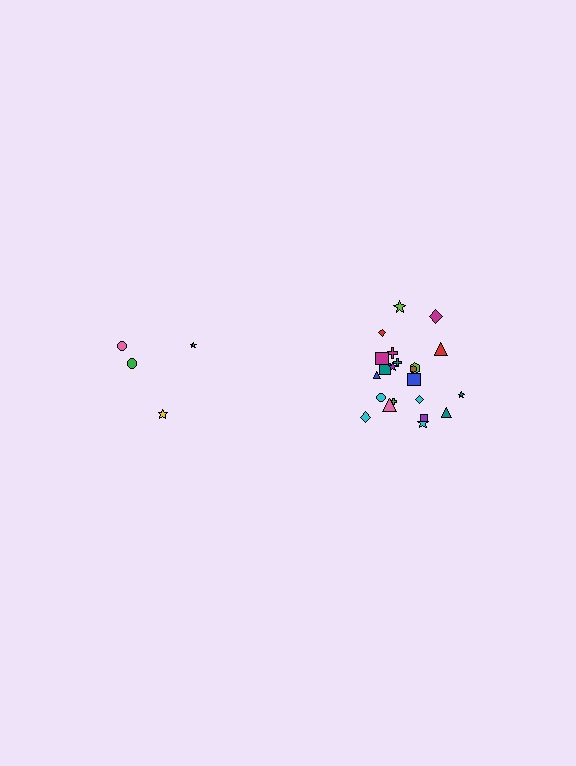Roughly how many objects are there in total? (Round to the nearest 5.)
Roughly 25 objects in total.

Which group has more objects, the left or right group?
The right group.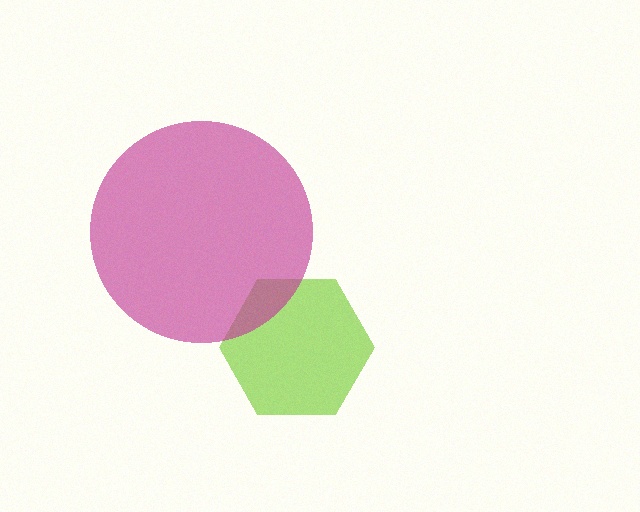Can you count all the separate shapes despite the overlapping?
Yes, there are 2 separate shapes.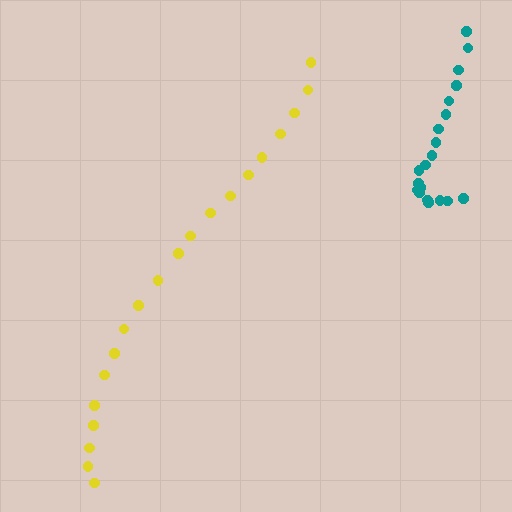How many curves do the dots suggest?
There are 2 distinct paths.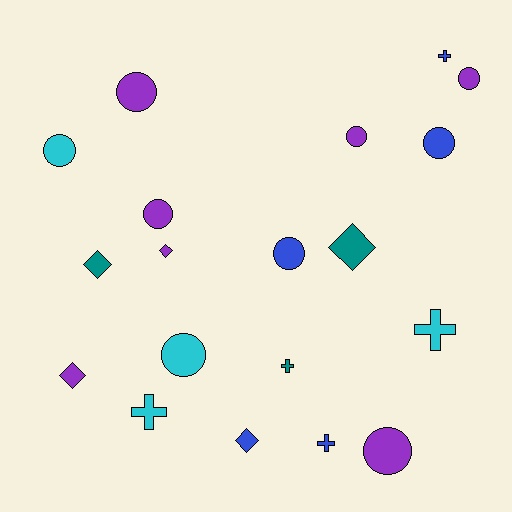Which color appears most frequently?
Purple, with 7 objects.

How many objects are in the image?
There are 19 objects.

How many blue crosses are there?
There are 2 blue crosses.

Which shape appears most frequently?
Circle, with 9 objects.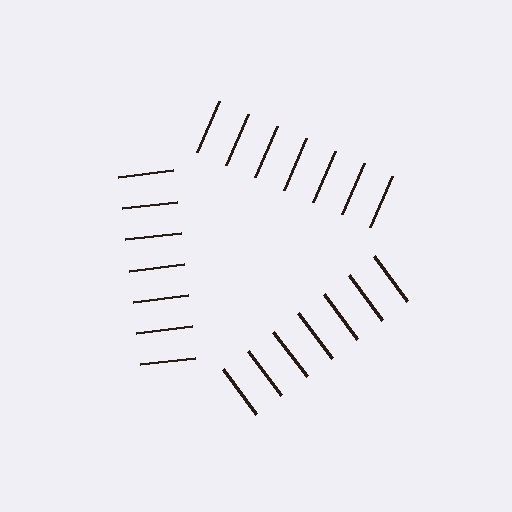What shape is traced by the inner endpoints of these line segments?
An illusory triangle — the line segments terminate on its edges but no continuous stroke is drawn.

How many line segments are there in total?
21 — 7 along each of the 3 edges.